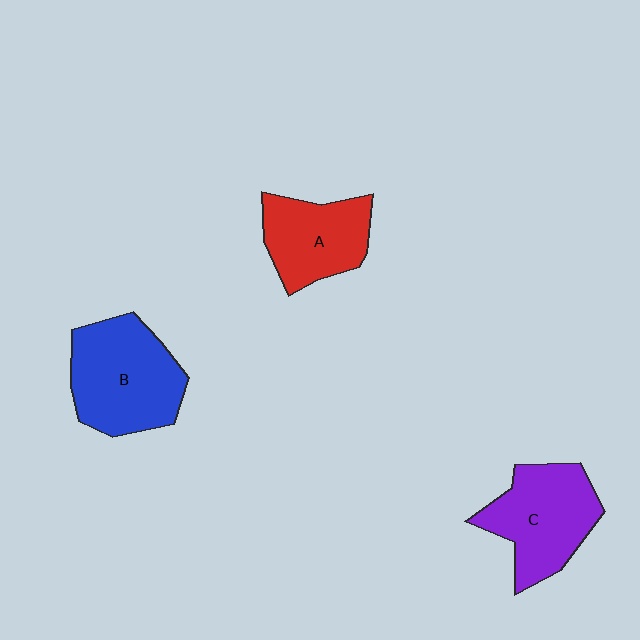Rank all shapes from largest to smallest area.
From largest to smallest: B (blue), C (purple), A (red).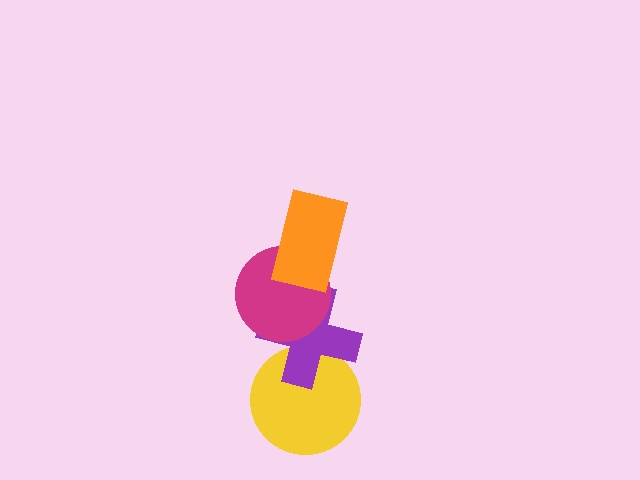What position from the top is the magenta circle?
The magenta circle is 2nd from the top.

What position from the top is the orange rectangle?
The orange rectangle is 1st from the top.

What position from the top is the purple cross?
The purple cross is 3rd from the top.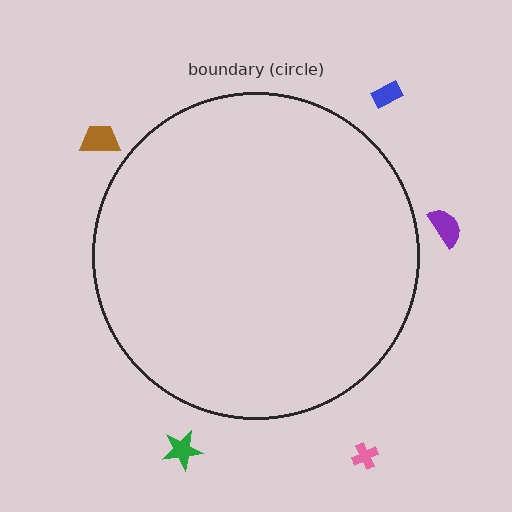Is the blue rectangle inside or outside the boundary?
Outside.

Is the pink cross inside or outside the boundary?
Outside.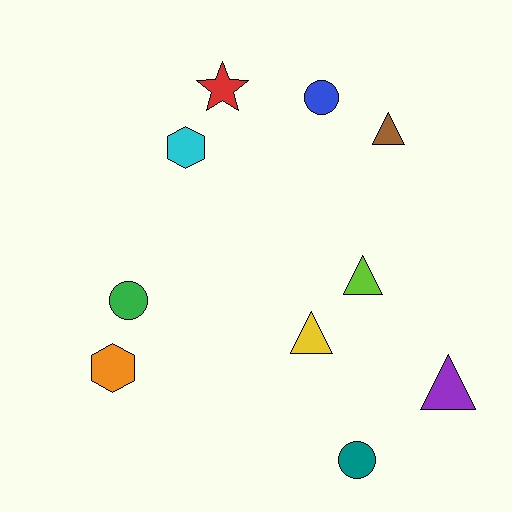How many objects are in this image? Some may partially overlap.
There are 10 objects.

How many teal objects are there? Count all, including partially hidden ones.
There is 1 teal object.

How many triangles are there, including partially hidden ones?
There are 4 triangles.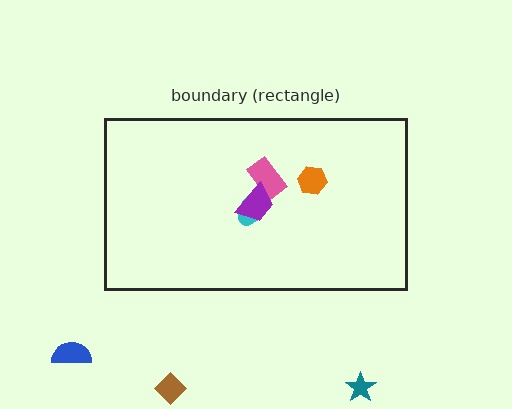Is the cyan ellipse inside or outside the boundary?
Inside.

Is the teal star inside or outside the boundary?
Outside.